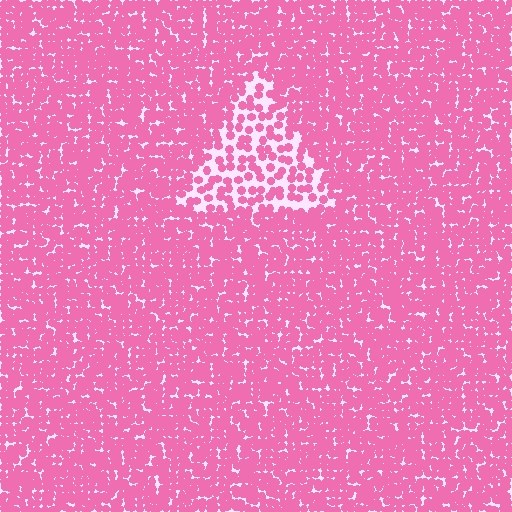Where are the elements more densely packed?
The elements are more densely packed outside the triangle boundary.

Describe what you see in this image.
The image contains small pink elements arranged at two different densities. A triangle-shaped region is visible where the elements are less densely packed than the surrounding area.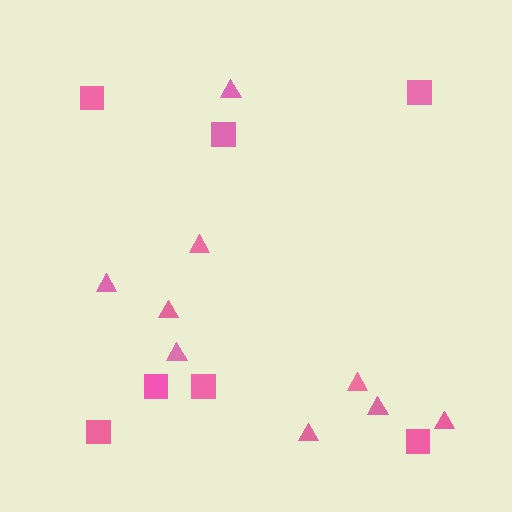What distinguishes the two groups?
There are 2 groups: one group of triangles (9) and one group of squares (7).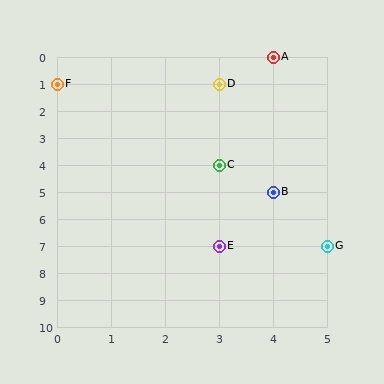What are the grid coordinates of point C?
Point C is at grid coordinates (3, 4).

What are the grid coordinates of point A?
Point A is at grid coordinates (4, 0).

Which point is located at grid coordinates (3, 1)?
Point D is at (3, 1).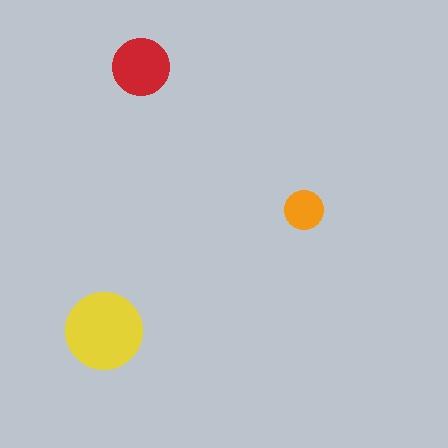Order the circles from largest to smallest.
the yellow one, the red one, the orange one.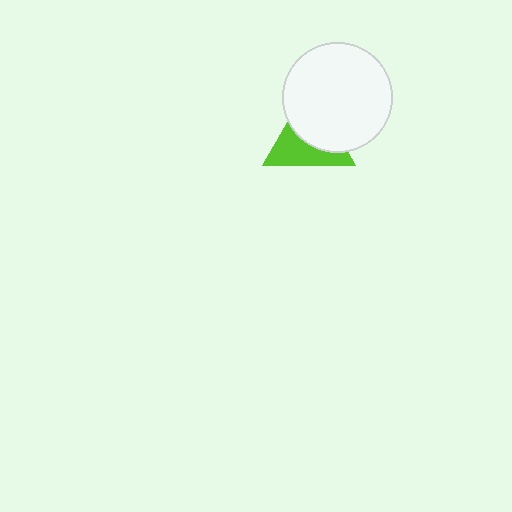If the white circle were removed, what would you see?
You would see the complete lime triangle.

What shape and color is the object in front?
The object in front is a white circle.